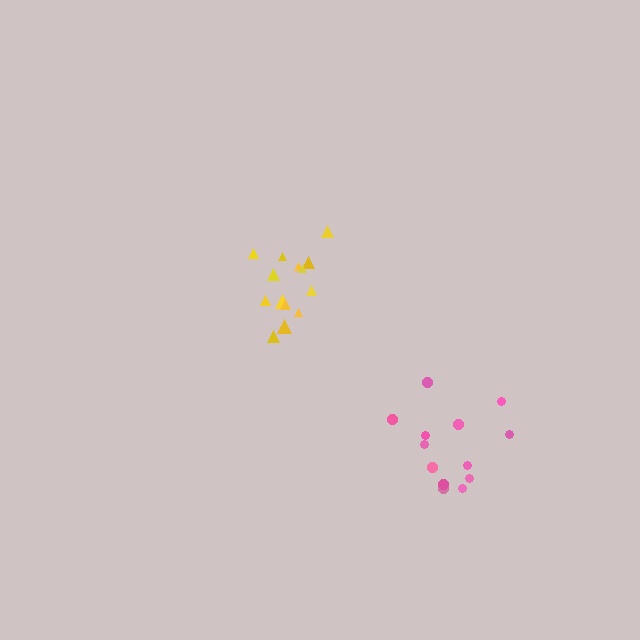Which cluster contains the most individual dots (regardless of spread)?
Yellow (14).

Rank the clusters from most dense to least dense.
yellow, pink.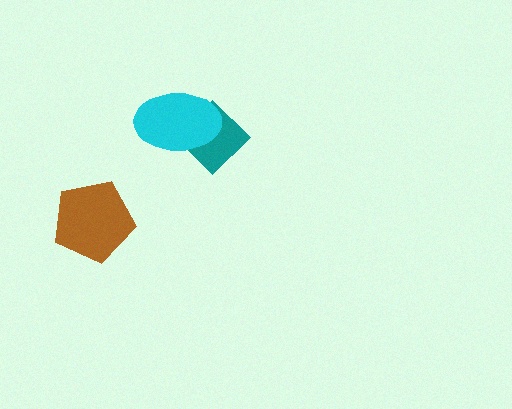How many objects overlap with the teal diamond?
1 object overlaps with the teal diamond.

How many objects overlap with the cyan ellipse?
1 object overlaps with the cyan ellipse.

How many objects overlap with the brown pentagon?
0 objects overlap with the brown pentagon.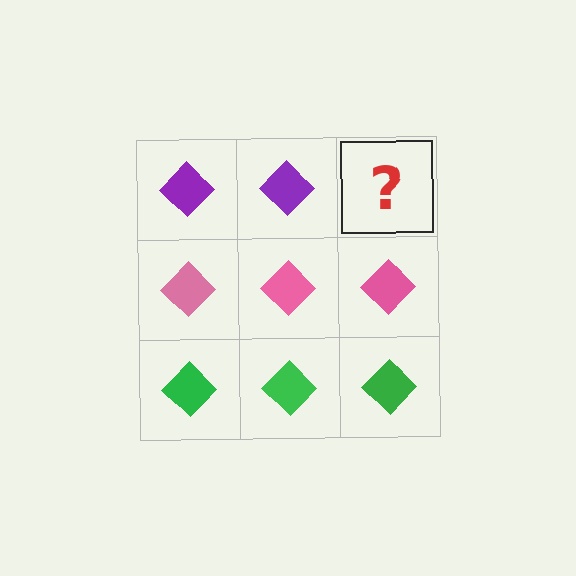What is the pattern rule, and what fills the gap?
The rule is that each row has a consistent color. The gap should be filled with a purple diamond.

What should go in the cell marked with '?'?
The missing cell should contain a purple diamond.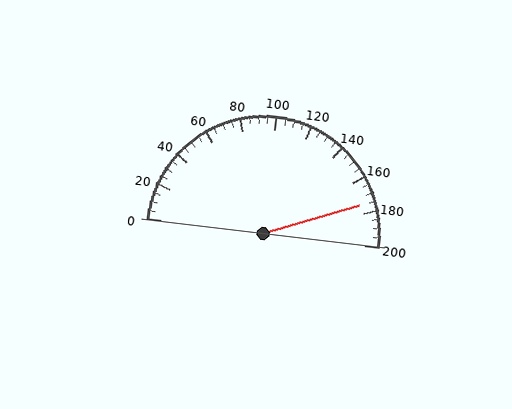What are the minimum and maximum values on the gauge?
The gauge ranges from 0 to 200.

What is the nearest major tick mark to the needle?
The nearest major tick mark is 180.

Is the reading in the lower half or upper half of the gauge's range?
The reading is in the upper half of the range (0 to 200).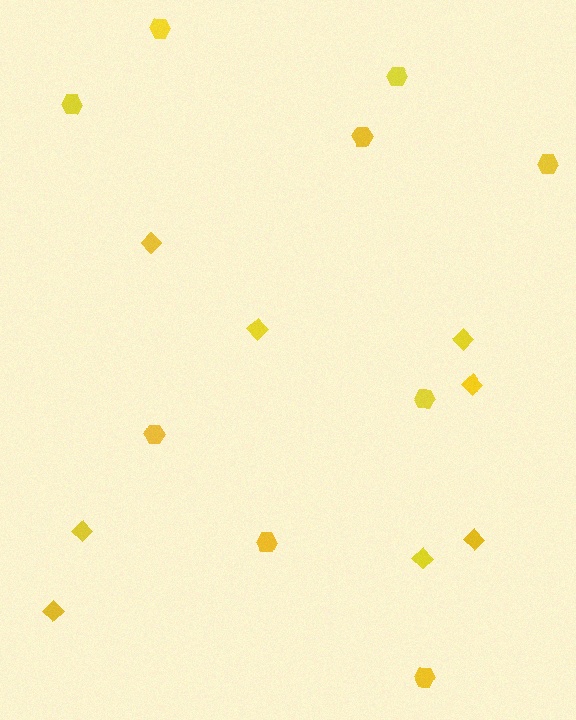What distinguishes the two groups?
There are 2 groups: one group of diamonds (8) and one group of hexagons (9).